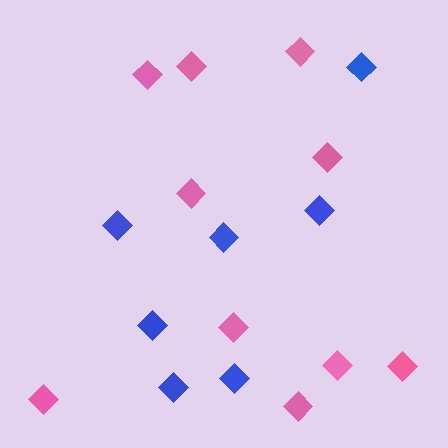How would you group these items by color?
There are 2 groups: one group of pink diamonds (10) and one group of blue diamonds (7).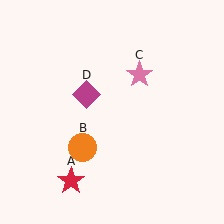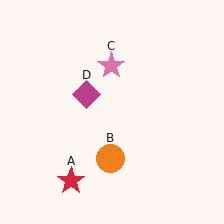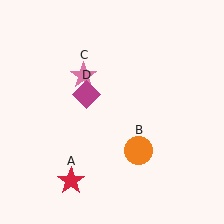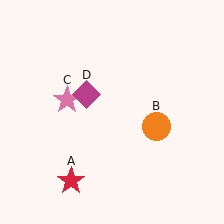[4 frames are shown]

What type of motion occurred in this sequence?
The orange circle (object B), pink star (object C) rotated counterclockwise around the center of the scene.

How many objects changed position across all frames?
2 objects changed position: orange circle (object B), pink star (object C).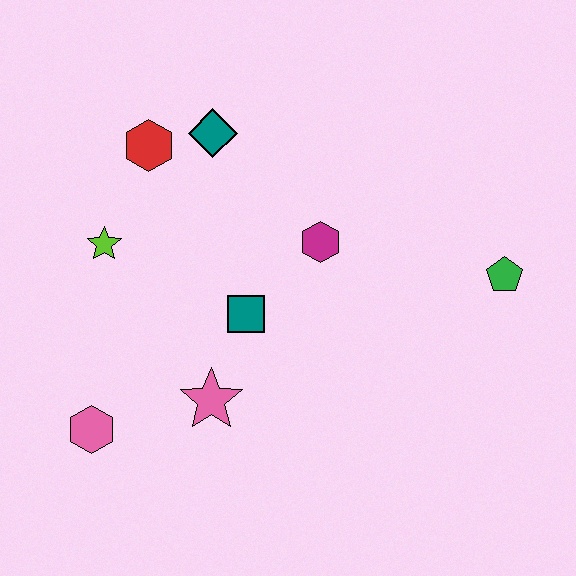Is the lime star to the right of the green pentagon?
No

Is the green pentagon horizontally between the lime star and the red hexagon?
No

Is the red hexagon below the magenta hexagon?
No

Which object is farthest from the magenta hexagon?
The pink hexagon is farthest from the magenta hexagon.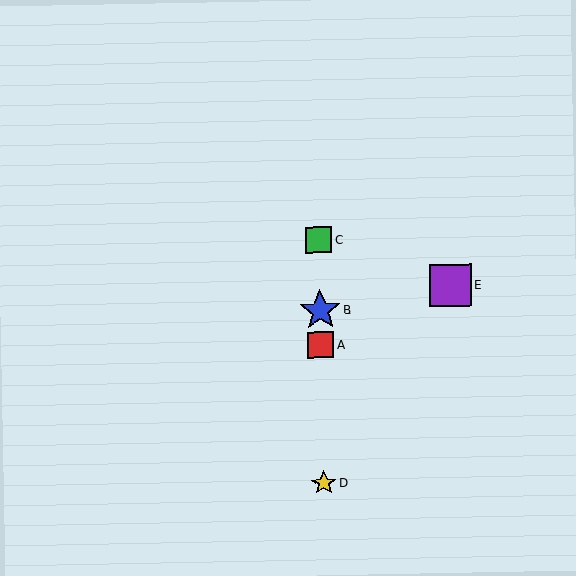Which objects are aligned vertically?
Objects A, B, C, D are aligned vertically.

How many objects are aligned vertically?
4 objects (A, B, C, D) are aligned vertically.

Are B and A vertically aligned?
Yes, both are at x≈320.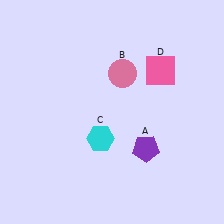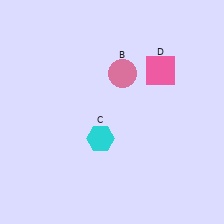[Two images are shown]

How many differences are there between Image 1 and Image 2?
There is 1 difference between the two images.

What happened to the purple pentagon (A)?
The purple pentagon (A) was removed in Image 2. It was in the bottom-right area of Image 1.